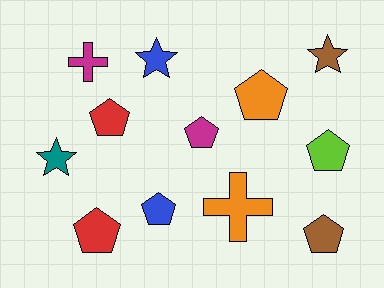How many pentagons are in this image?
There are 7 pentagons.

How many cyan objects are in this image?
There are no cyan objects.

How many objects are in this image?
There are 12 objects.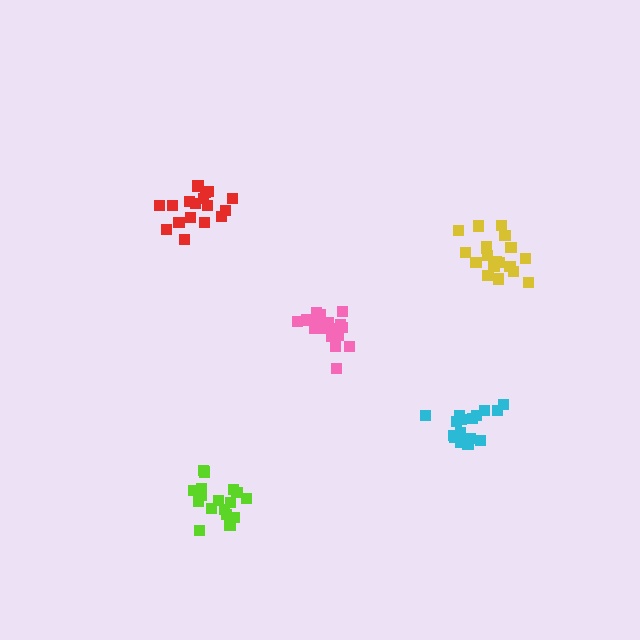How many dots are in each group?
Group 1: 18 dots, Group 2: 19 dots, Group 3: 18 dots, Group 4: 16 dots, Group 5: 19 dots (90 total).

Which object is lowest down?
The lime cluster is bottommost.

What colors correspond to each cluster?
The clusters are colored: lime, yellow, red, cyan, pink.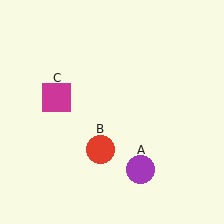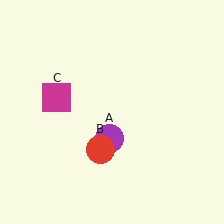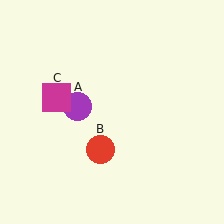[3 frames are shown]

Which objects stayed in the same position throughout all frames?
Red circle (object B) and magenta square (object C) remained stationary.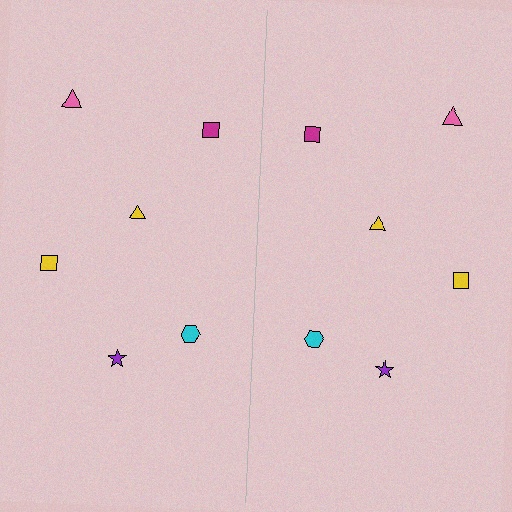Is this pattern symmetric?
Yes, this pattern has bilateral (reflection) symmetry.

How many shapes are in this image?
There are 12 shapes in this image.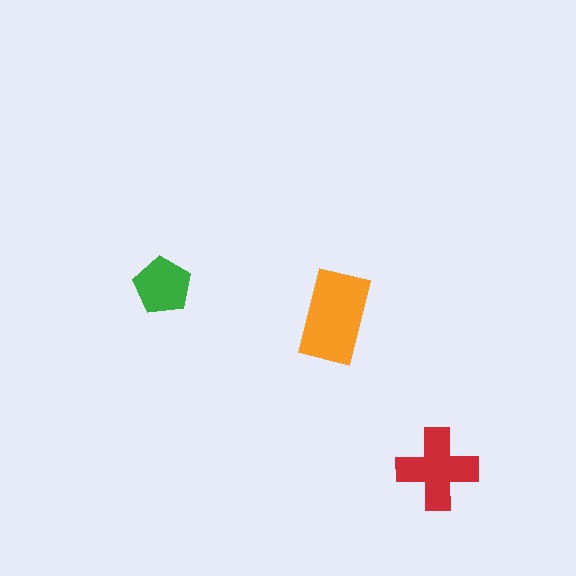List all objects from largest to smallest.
The orange rectangle, the red cross, the green pentagon.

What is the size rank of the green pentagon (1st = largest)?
3rd.